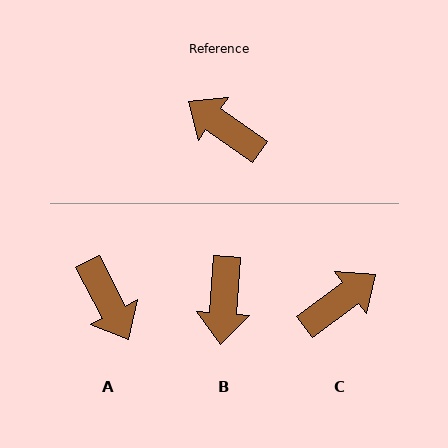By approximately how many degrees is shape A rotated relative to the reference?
Approximately 153 degrees counter-clockwise.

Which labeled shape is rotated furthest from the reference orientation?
A, about 153 degrees away.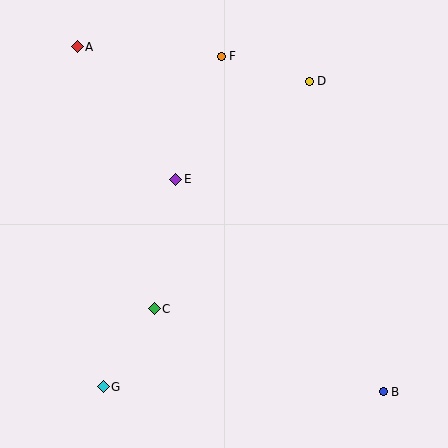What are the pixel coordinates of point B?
Point B is at (383, 392).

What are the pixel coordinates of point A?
Point A is at (77, 47).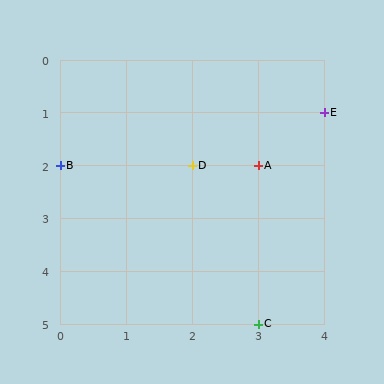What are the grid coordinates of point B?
Point B is at grid coordinates (0, 2).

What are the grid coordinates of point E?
Point E is at grid coordinates (4, 1).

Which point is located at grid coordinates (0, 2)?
Point B is at (0, 2).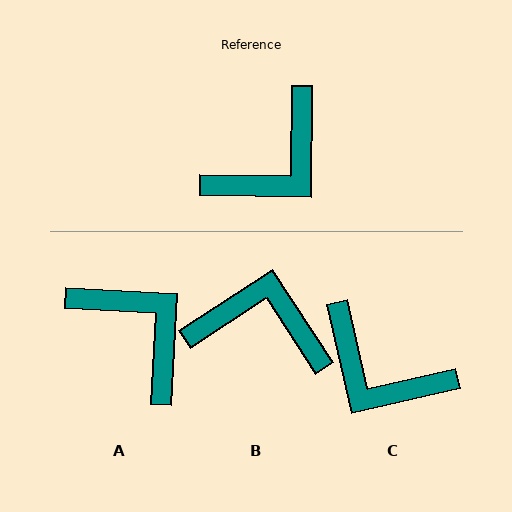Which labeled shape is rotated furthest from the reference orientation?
B, about 124 degrees away.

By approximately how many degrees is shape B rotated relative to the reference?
Approximately 124 degrees counter-clockwise.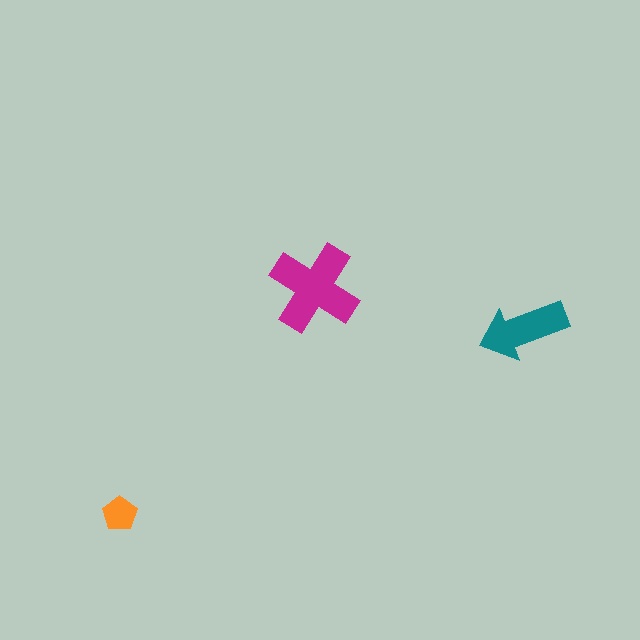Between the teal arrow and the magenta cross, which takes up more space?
The magenta cross.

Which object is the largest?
The magenta cross.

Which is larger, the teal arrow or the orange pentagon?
The teal arrow.